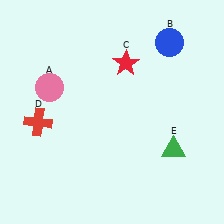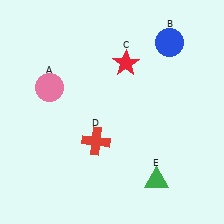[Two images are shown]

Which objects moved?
The objects that moved are: the red cross (D), the green triangle (E).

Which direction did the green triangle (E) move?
The green triangle (E) moved down.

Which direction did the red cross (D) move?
The red cross (D) moved right.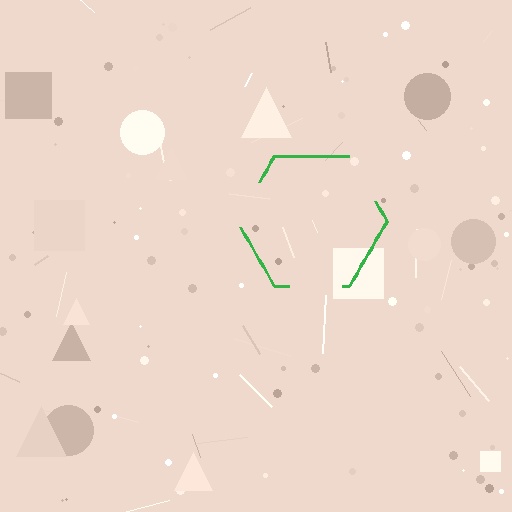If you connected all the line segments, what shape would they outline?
They would outline a hexagon.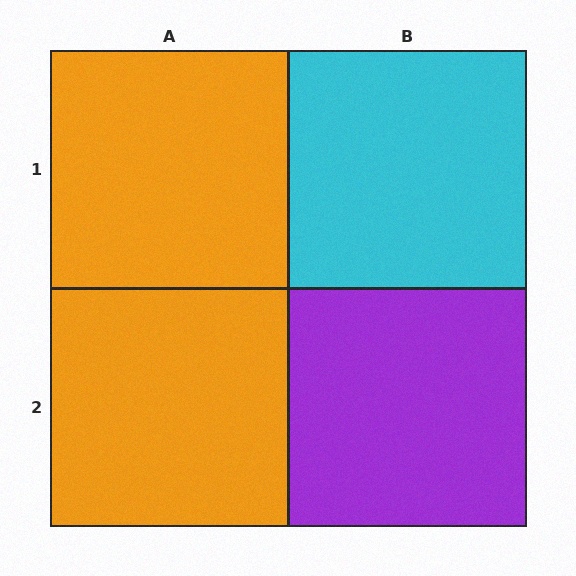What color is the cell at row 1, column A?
Orange.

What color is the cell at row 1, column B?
Cyan.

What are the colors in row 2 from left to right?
Orange, purple.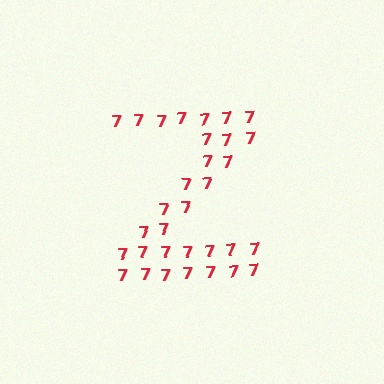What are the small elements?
The small elements are digit 7's.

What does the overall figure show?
The overall figure shows the letter Z.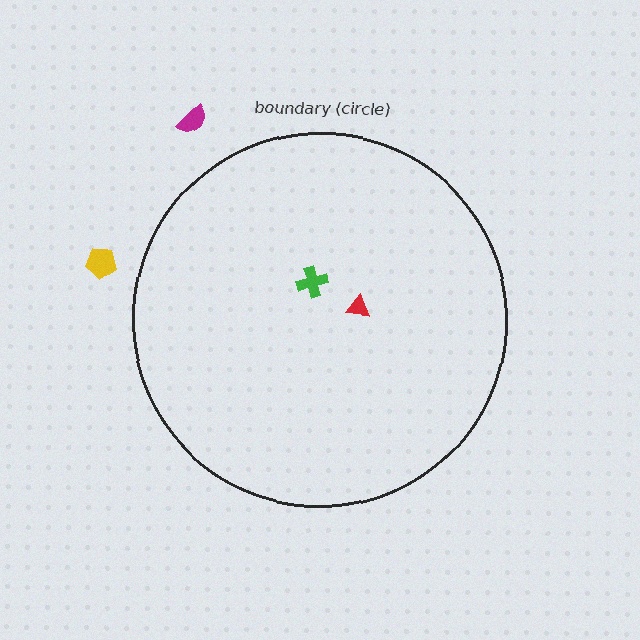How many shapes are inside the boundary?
2 inside, 2 outside.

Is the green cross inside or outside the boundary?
Inside.